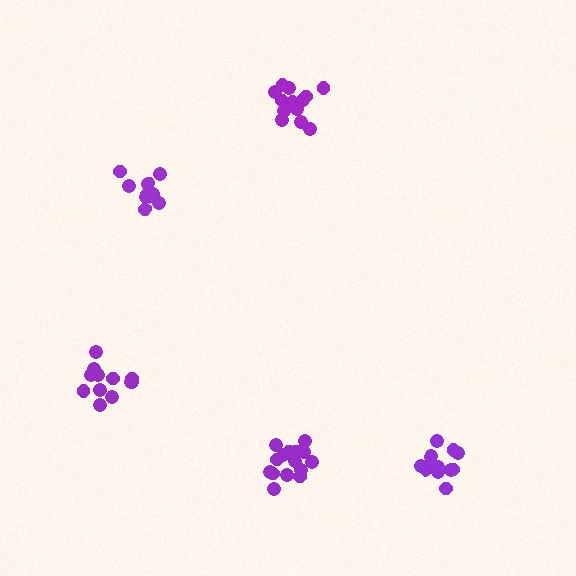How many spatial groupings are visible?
There are 5 spatial groupings.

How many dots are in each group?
Group 1: 16 dots, Group 2: 11 dots, Group 3: 12 dots, Group 4: 13 dots, Group 5: 12 dots (64 total).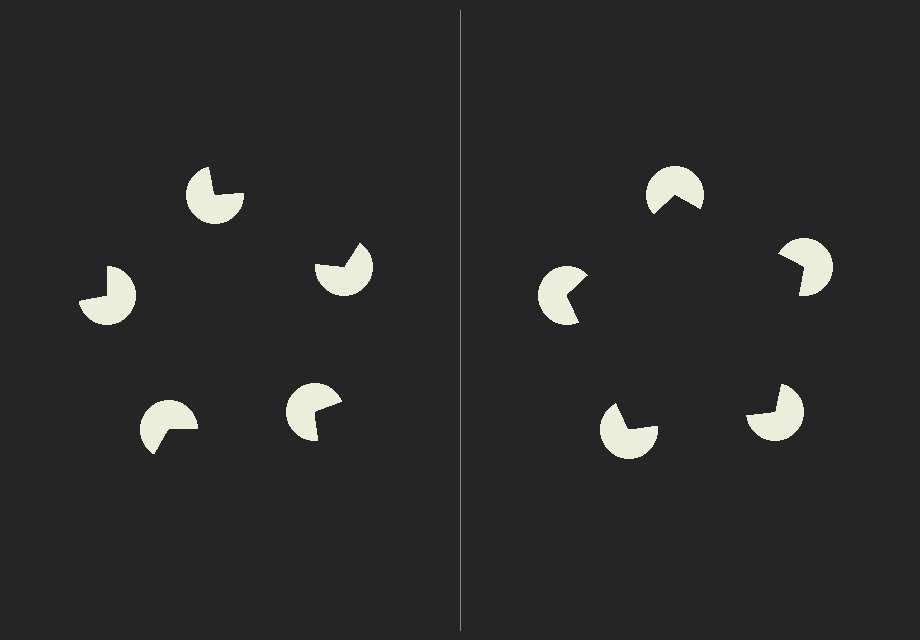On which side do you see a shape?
An illusory pentagon appears on the right side. On the left side the wedge cuts are rotated, so no coherent shape forms.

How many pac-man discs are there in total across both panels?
10 — 5 on each side.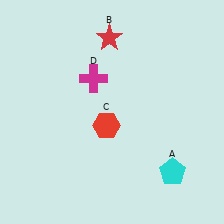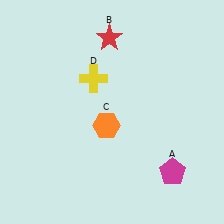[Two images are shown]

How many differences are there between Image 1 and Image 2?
There are 3 differences between the two images.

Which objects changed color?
A changed from cyan to magenta. C changed from red to orange. D changed from magenta to yellow.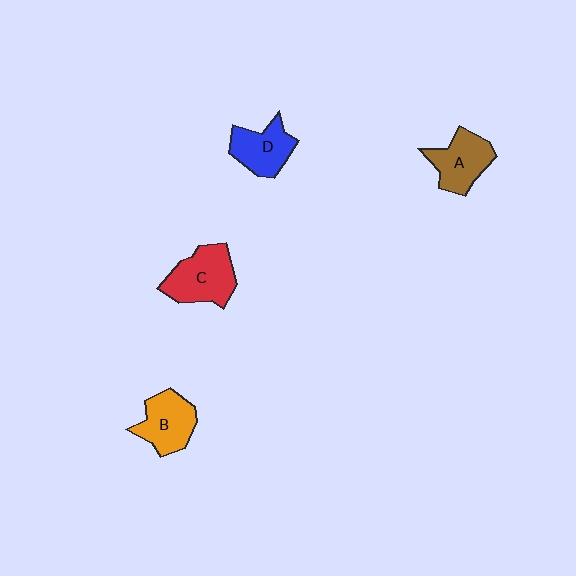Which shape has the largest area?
Shape C (red).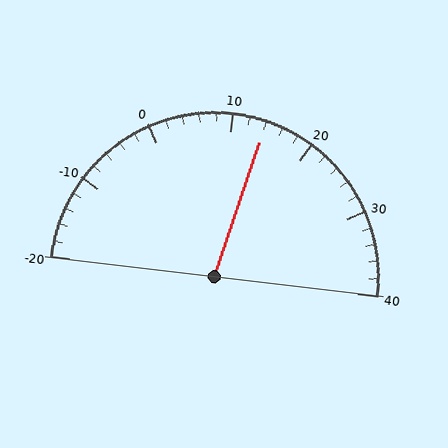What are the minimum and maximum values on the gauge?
The gauge ranges from -20 to 40.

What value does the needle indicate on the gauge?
The needle indicates approximately 14.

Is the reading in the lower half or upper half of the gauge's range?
The reading is in the upper half of the range (-20 to 40).